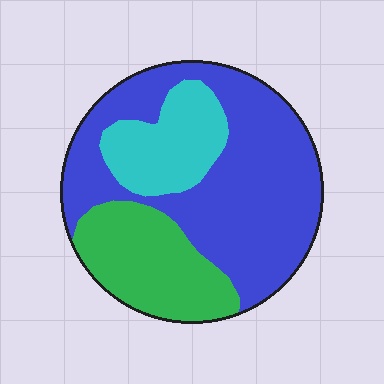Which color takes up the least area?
Cyan, at roughly 20%.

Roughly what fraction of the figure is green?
Green takes up between a sixth and a third of the figure.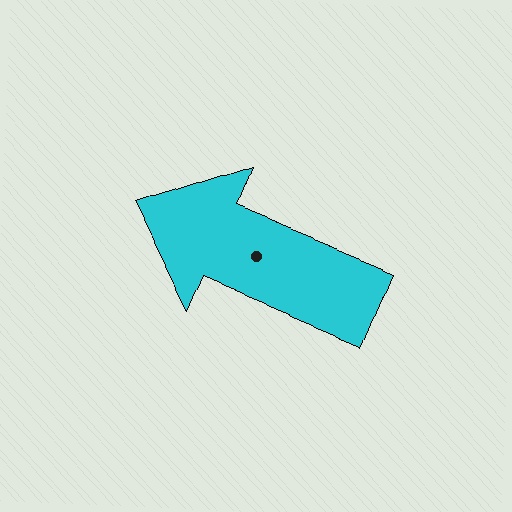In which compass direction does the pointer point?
West.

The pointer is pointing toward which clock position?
Roughly 10 o'clock.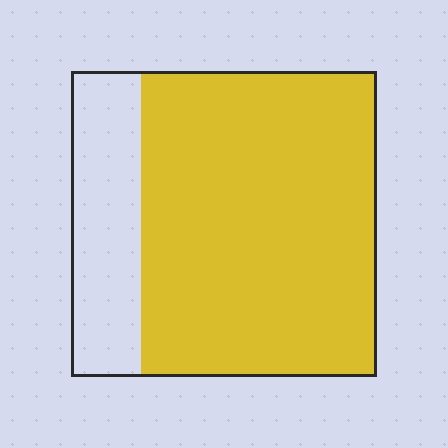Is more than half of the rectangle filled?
Yes.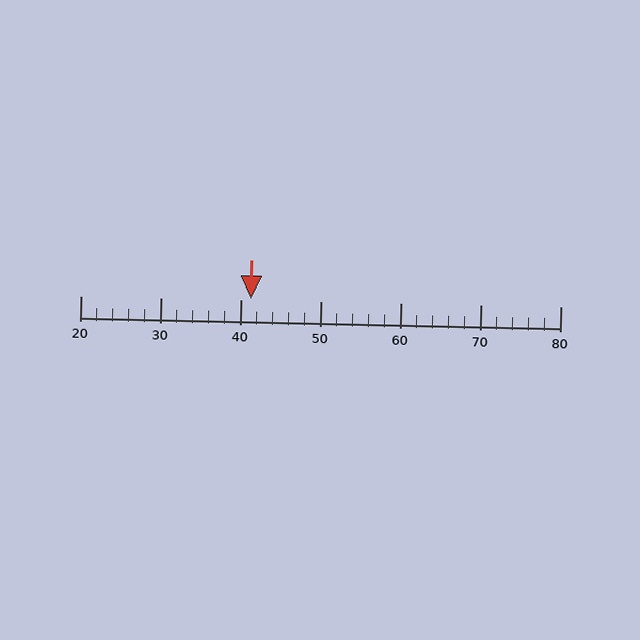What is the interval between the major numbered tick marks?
The major tick marks are spaced 10 units apart.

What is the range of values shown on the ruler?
The ruler shows values from 20 to 80.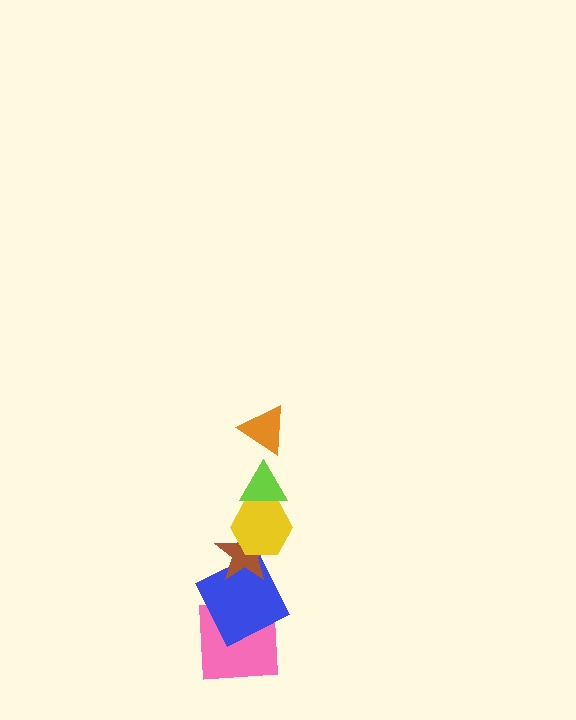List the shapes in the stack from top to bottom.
From top to bottom: the orange triangle, the lime triangle, the yellow hexagon, the brown star, the blue square, the pink square.